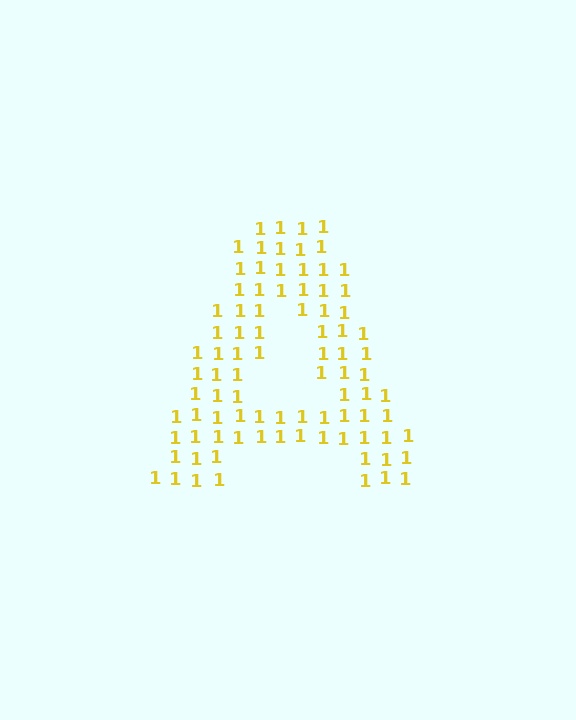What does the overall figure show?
The overall figure shows the letter A.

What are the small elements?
The small elements are digit 1's.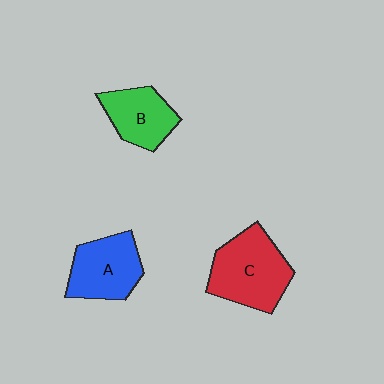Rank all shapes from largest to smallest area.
From largest to smallest: C (red), A (blue), B (green).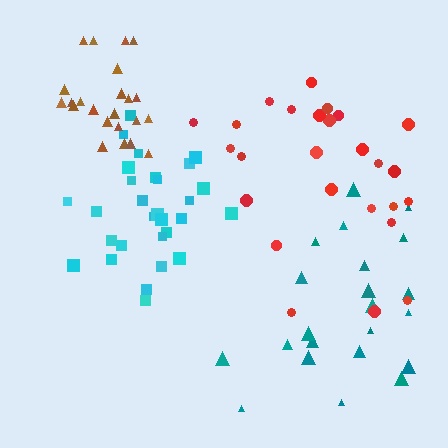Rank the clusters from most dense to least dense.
brown, cyan, red, teal.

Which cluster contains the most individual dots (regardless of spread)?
Cyan (29).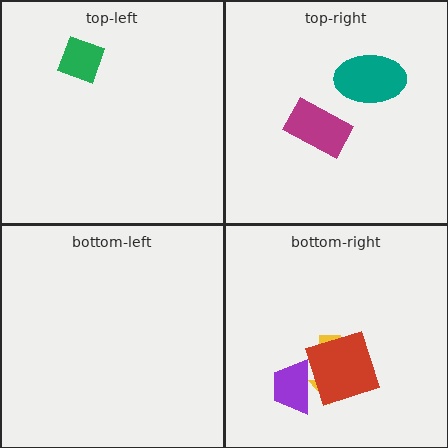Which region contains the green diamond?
The top-left region.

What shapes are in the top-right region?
The magenta rectangle, the teal ellipse.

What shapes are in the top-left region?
The green diamond.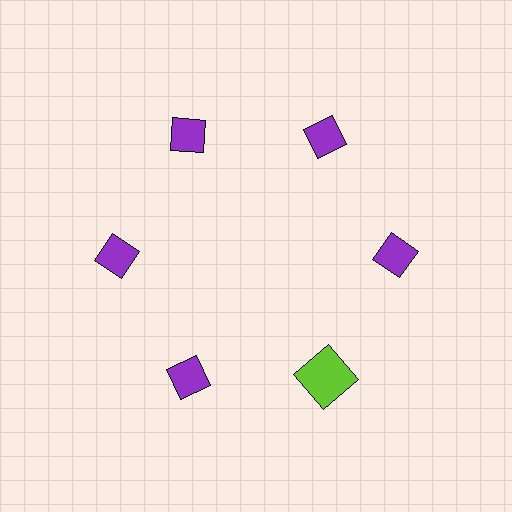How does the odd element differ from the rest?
It differs in both color (lime instead of purple) and shape (square instead of diamond).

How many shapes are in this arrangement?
There are 6 shapes arranged in a ring pattern.